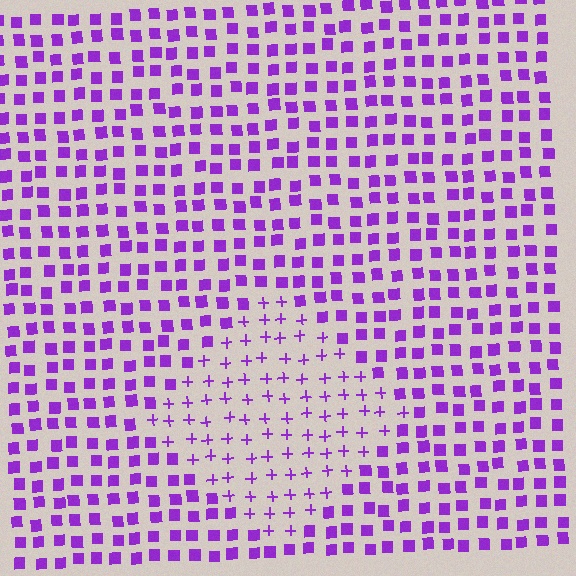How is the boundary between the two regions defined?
The boundary is defined by a change in element shape: plus signs inside vs. squares outside. All elements share the same color and spacing.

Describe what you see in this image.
The image is filled with small purple elements arranged in a uniform grid. A diamond-shaped region contains plus signs, while the surrounding area contains squares. The boundary is defined purely by the change in element shape.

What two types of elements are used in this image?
The image uses plus signs inside the diamond region and squares outside it.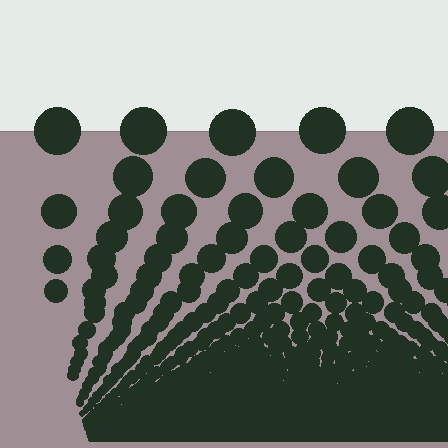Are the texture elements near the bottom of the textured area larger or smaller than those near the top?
Smaller. The gradient is inverted — elements near the bottom are smaller and denser.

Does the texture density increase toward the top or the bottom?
Density increases toward the bottom.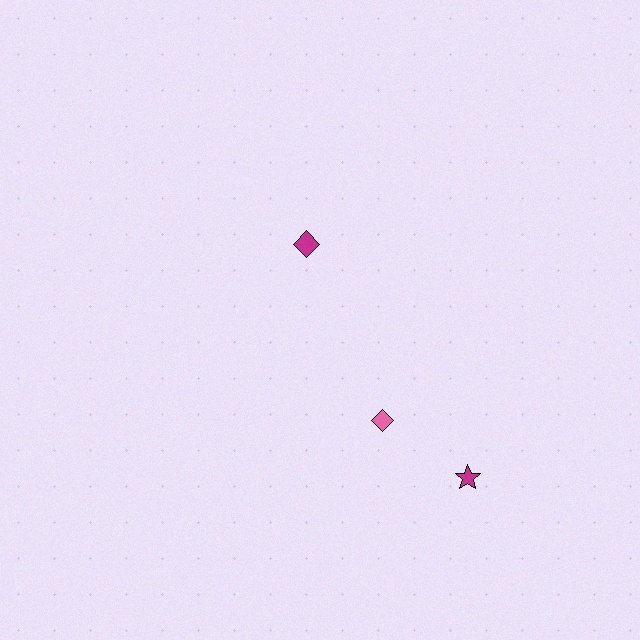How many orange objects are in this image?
There are no orange objects.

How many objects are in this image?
There are 3 objects.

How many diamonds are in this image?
There are 2 diamonds.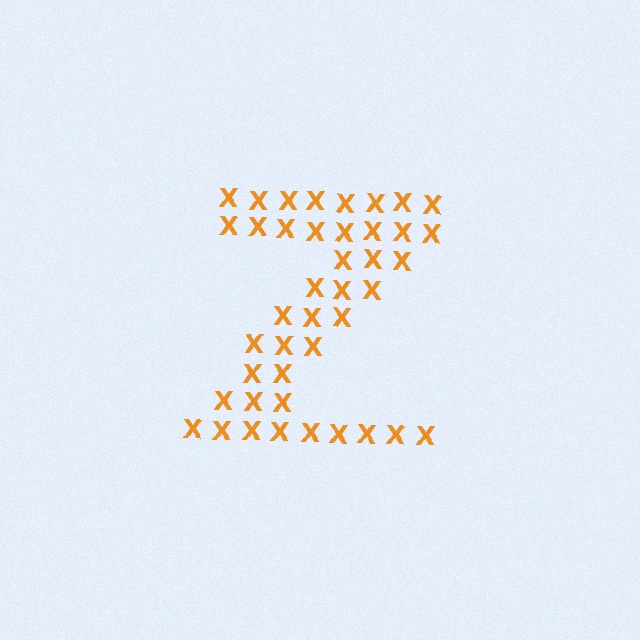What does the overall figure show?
The overall figure shows the letter Z.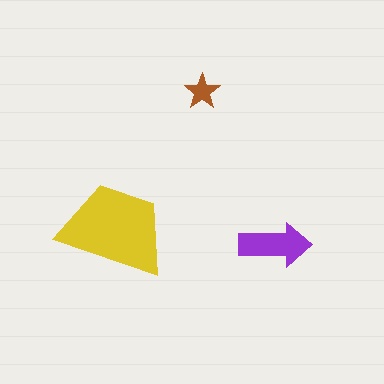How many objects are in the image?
There are 3 objects in the image.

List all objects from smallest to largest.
The brown star, the purple arrow, the yellow trapezoid.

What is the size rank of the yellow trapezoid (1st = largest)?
1st.